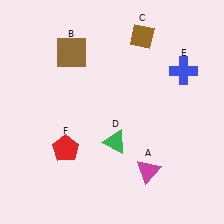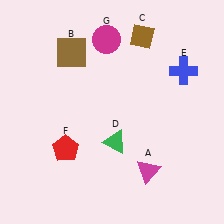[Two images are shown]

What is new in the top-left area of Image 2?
A magenta circle (G) was added in the top-left area of Image 2.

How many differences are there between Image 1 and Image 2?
There is 1 difference between the two images.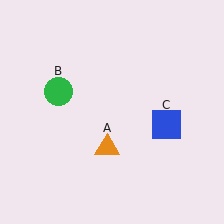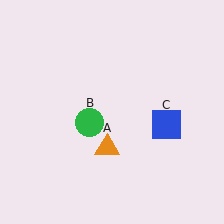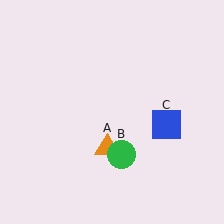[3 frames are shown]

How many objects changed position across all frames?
1 object changed position: green circle (object B).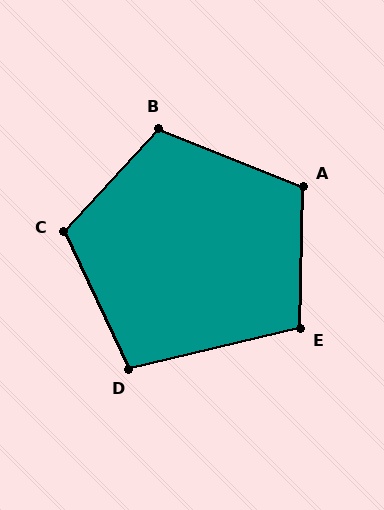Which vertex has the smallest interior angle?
D, at approximately 102 degrees.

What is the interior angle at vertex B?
Approximately 111 degrees (obtuse).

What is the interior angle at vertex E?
Approximately 105 degrees (obtuse).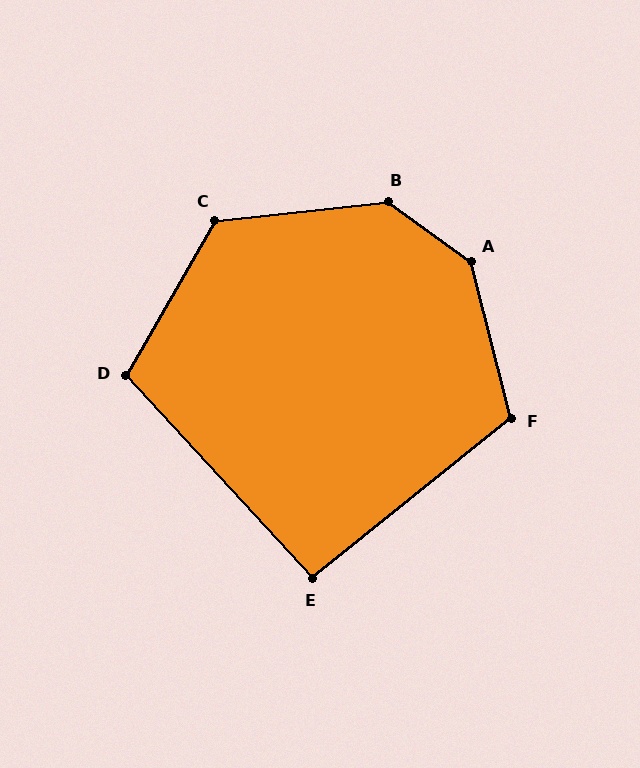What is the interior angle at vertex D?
Approximately 108 degrees (obtuse).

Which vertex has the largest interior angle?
A, at approximately 140 degrees.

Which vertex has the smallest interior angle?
E, at approximately 94 degrees.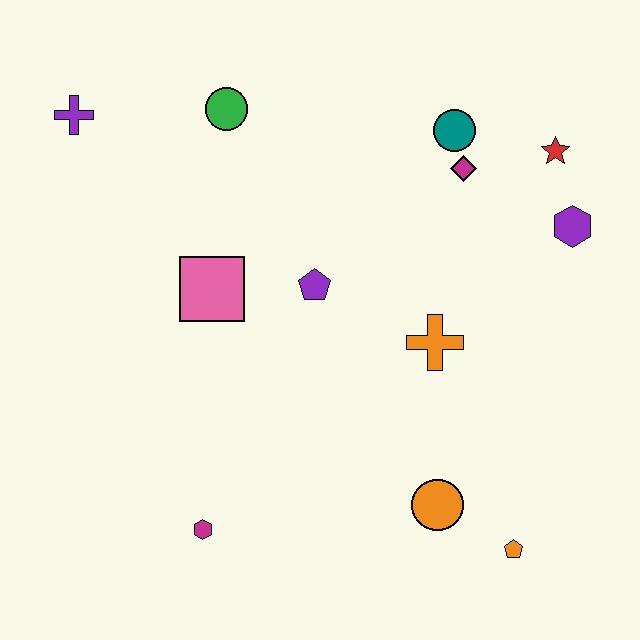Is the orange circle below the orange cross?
Yes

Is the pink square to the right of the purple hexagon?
No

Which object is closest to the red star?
The purple hexagon is closest to the red star.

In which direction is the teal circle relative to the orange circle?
The teal circle is above the orange circle.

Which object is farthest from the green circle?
The orange pentagon is farthest from the green circle.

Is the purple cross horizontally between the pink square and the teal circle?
No